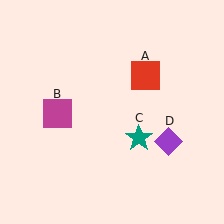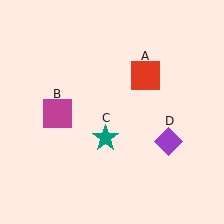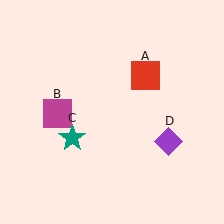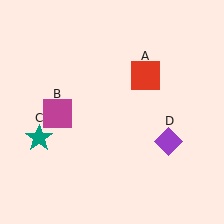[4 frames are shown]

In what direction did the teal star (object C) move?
The teal star (object C) moved left.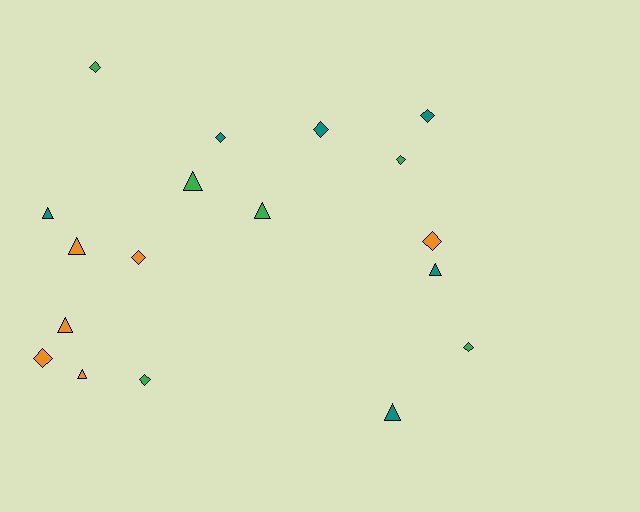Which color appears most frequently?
Teal, with 6 objects.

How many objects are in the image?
There are 18 objects.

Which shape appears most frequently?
Diamond, with 10 objects.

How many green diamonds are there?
There are 4 green diamonds.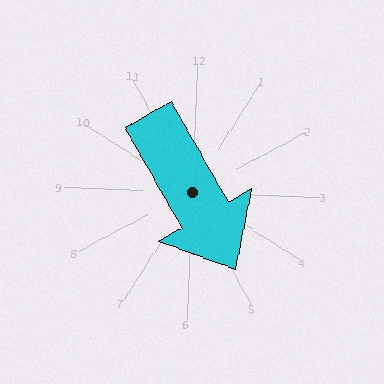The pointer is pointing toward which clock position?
Roughly 5 o'clock.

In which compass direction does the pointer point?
Southeast.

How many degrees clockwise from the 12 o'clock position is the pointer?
Approximately 148 degrees.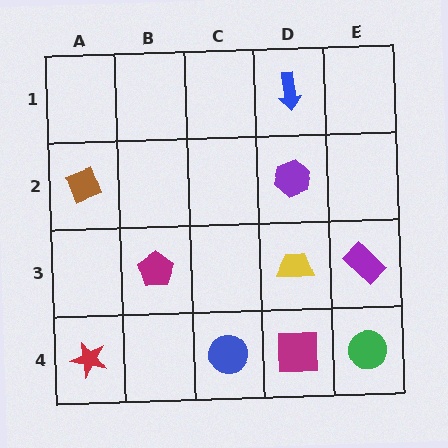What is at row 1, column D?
A blue arrow.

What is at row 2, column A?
A brown diamond.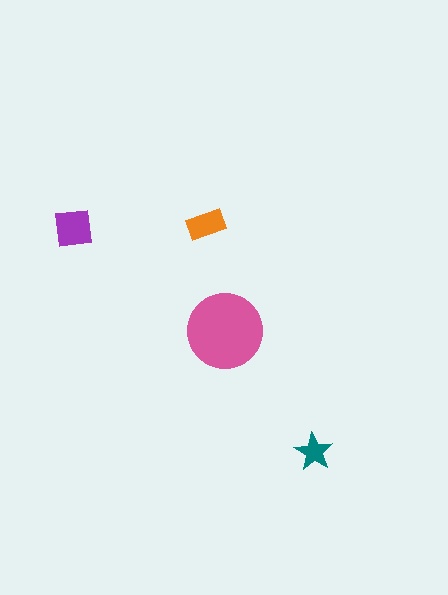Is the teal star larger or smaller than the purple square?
Smaller.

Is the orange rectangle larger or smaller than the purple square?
Smaller.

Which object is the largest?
The pink circle.